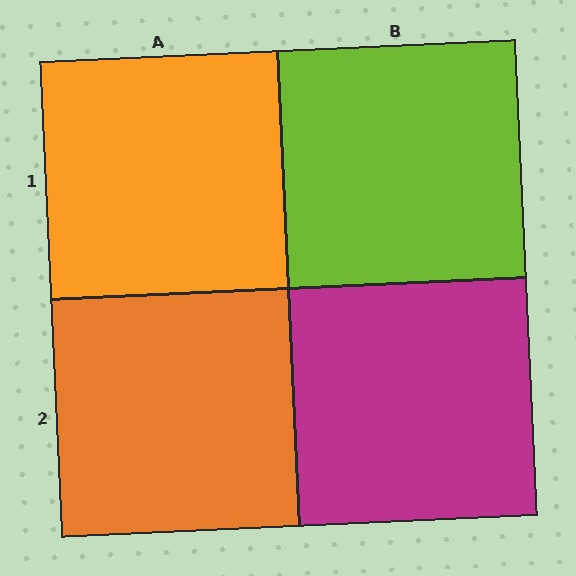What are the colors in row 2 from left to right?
Orange, magenta.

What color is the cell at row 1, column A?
Orange.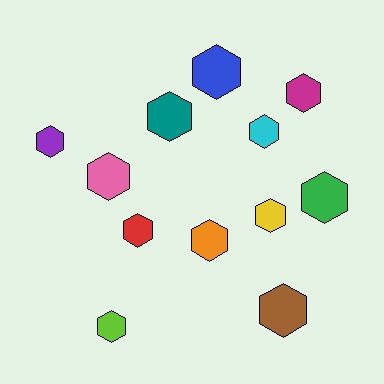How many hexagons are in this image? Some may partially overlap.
There are 12 hexagons.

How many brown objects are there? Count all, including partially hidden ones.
There is 1 brown object.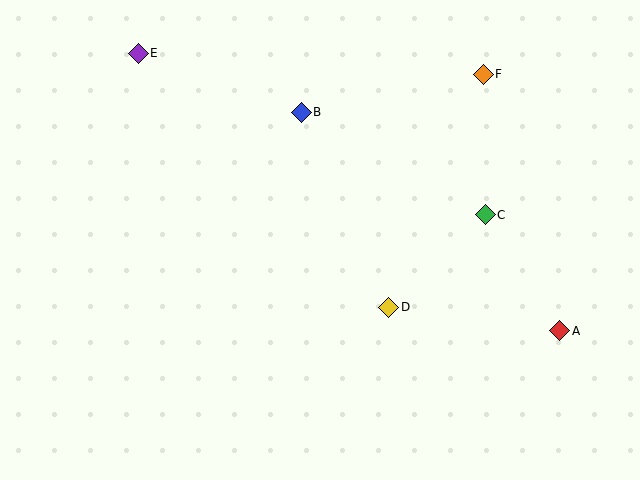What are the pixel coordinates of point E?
Point E is at (138, 53).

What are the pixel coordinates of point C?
Point C is at (485, 215).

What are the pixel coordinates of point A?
Point A is at (560, 331).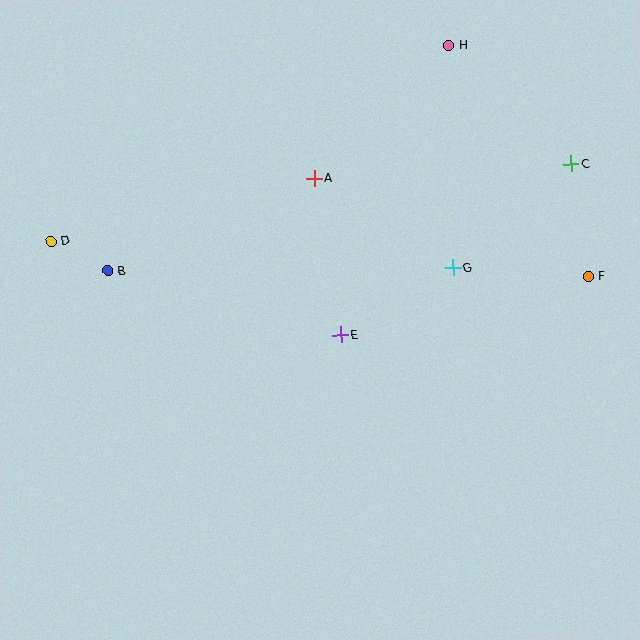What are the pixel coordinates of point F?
Point F is at (588, 276).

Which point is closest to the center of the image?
Point E at (341, 335) is closest to the center.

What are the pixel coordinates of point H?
Point H is at (449, 45).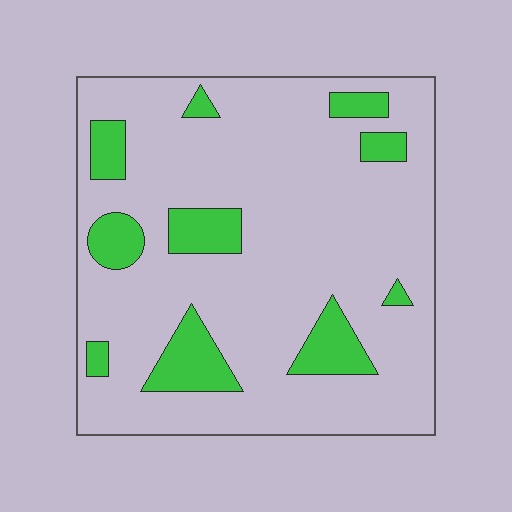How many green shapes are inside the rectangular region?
10.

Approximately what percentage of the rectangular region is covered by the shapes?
Approximately 15%.